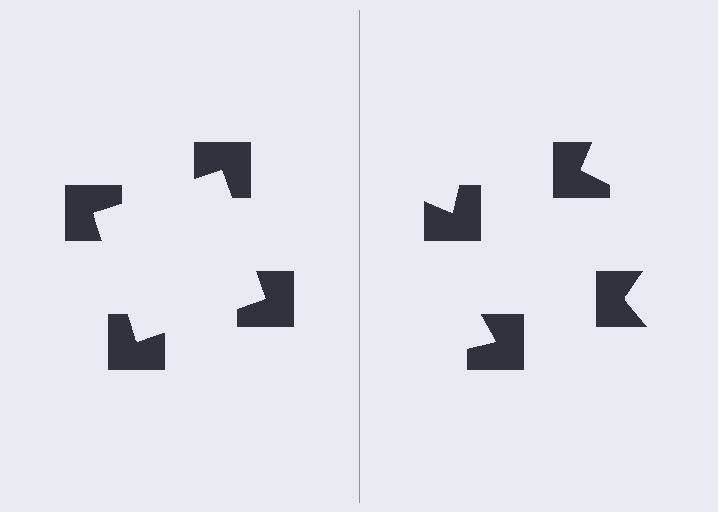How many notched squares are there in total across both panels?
8 — 4 on each side.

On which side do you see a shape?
An illusory square appears on the left side. On the right side the wedge cuts are rotated, so no coherent shape forms.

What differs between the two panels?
The notched squares are positioned identically on both sides; only the wedge orientations differ. On the left they align to a square; on the right they are misaligned.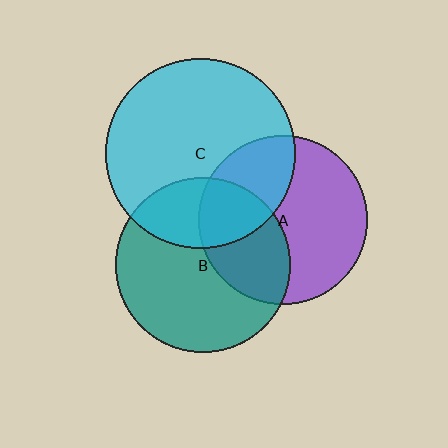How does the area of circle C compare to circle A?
Approximately 1.3 times.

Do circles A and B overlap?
Yes.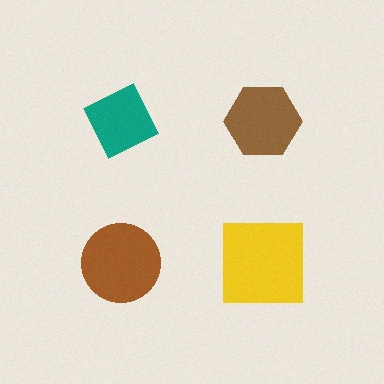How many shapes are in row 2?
2 shapes.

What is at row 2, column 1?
A brown circle.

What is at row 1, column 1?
A teal diamond.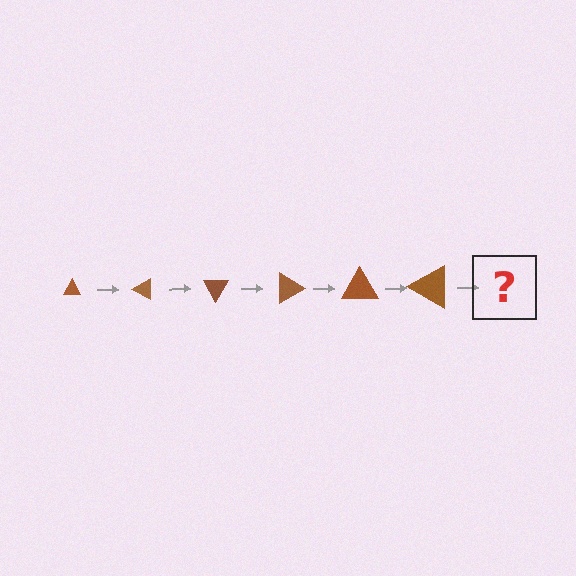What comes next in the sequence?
The next element should be a triangle, larger than the previous one and rotated 180 degrees from the start.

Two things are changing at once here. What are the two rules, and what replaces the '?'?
The two rules are that the triangle grows larger each step and it rotates 30 degrees each step. The '?' should be a triangle, larger than the previous one and rotated 180 degrees from the start.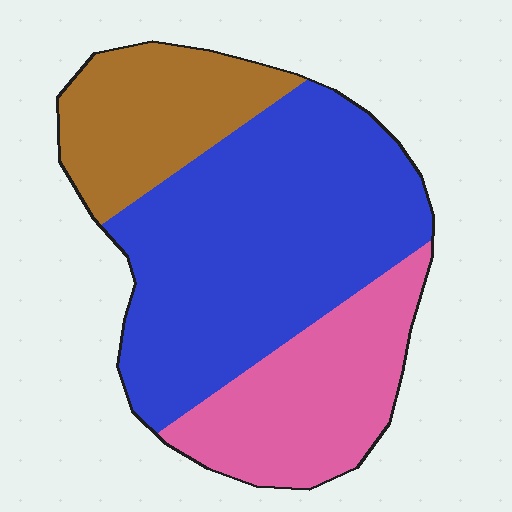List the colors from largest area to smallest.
From largest to smallest: blue, pink, brown.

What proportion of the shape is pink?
Pink covers roughly 25% of the shape.